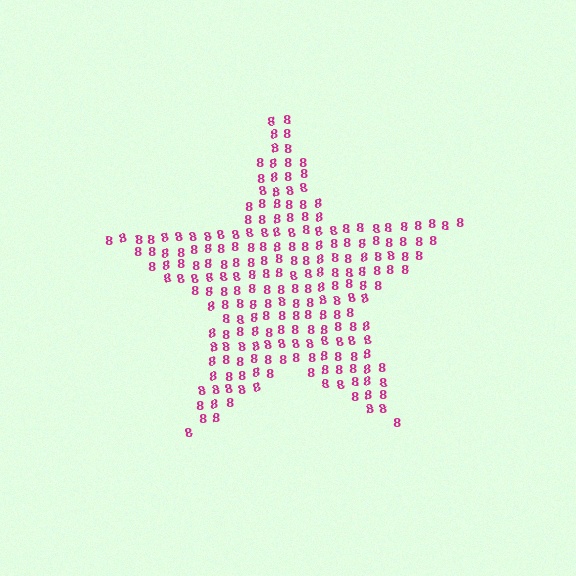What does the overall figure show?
The overall figure shows a star.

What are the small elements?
The small elements are digit 8's.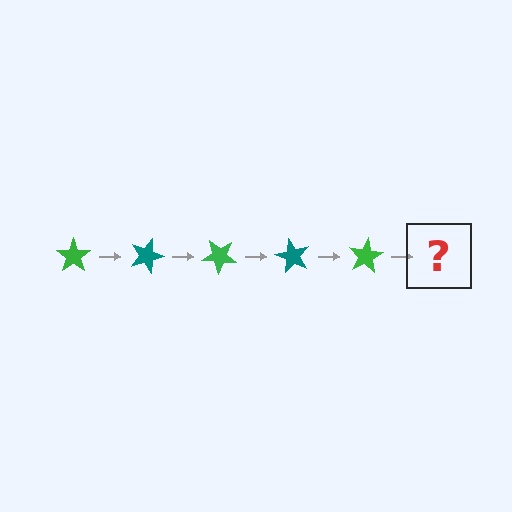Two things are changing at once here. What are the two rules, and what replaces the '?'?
The two rules are that it rotates 20 degrees each step and the color cycles through green and teal. The '?' should be a teal star, rotated 100 degrees from the start.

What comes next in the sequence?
The next element should be a teal star, rotated 100 degrees from the start.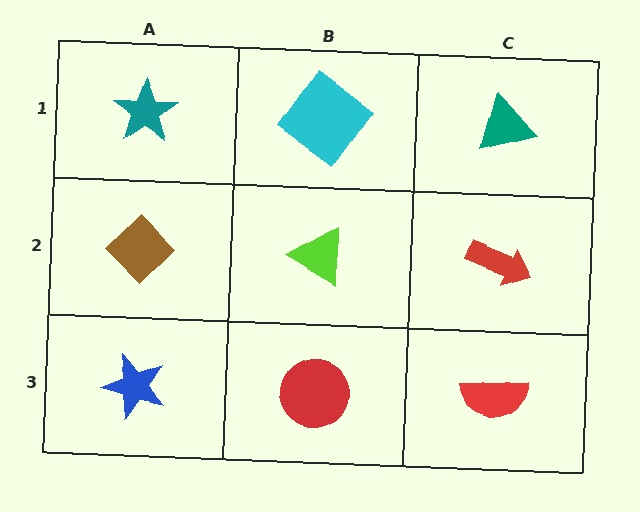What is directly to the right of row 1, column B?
A teal triangle.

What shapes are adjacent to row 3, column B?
A lime triangle (row 2, column B), a blue star (row 3, column A), a red semicircle (row 3, column C).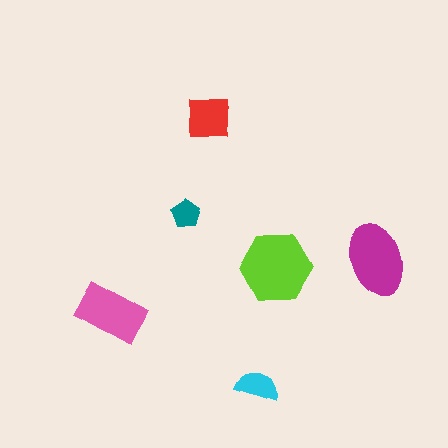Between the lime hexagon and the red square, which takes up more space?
The lime hexagon.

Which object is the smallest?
The teal pentagon.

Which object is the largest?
The lime hexagon.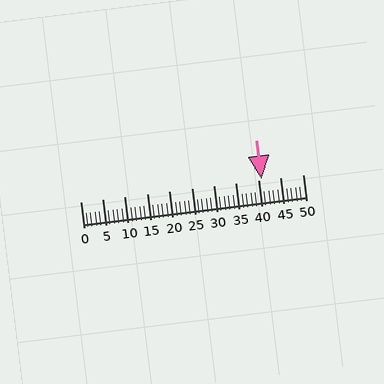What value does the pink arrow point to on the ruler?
The pink arrow points to approximately 41.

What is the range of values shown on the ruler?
The ruler shows values from 0 to 50.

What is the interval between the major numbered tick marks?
The major tick marks are spaced 5 units apart.